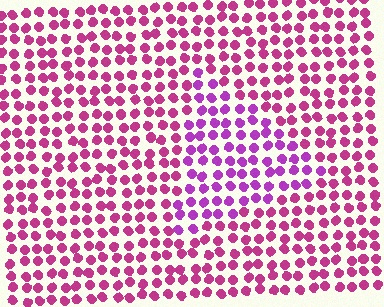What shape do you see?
I see a triangle.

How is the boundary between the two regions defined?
The boundary is defined purely by a slight shift in hue (about 29 degrees). Spacing, size, and orientation are identical on both sides.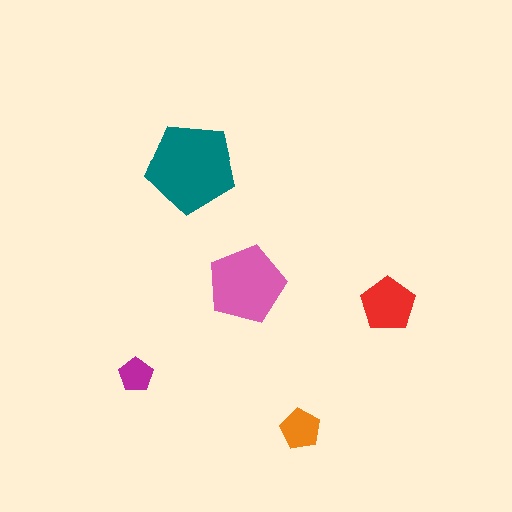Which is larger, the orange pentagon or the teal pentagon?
The teal one.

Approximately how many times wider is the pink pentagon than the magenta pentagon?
About 2.5 times wider.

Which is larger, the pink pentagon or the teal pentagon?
The teal one.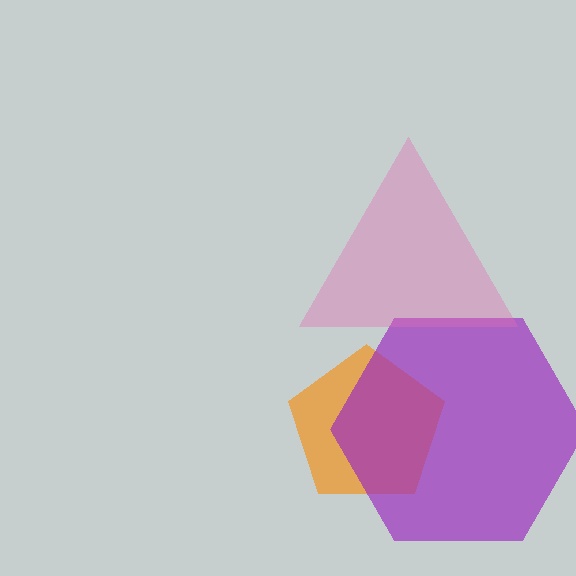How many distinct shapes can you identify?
There are 3 distinct shapes: an orange pentagon, a purple hexagon, a pink triangle.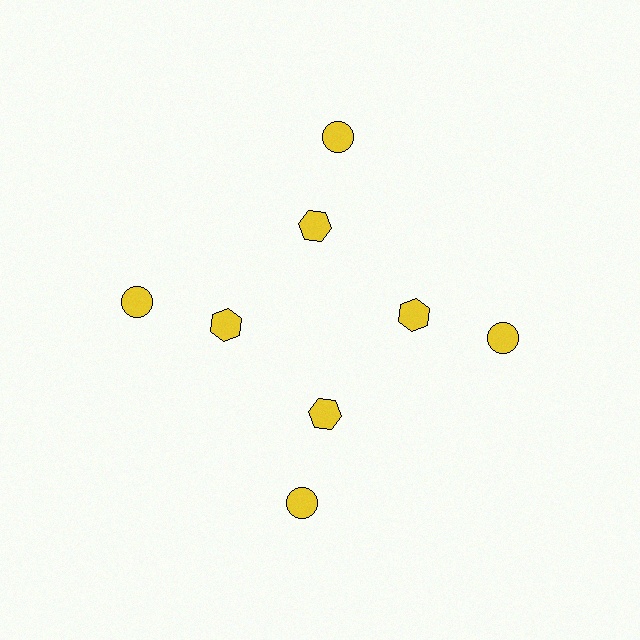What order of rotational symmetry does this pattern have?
This pattern has 4-fold rotational symmetry.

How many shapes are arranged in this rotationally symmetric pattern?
There are 8 shapes, arranged in 4 groups of 2.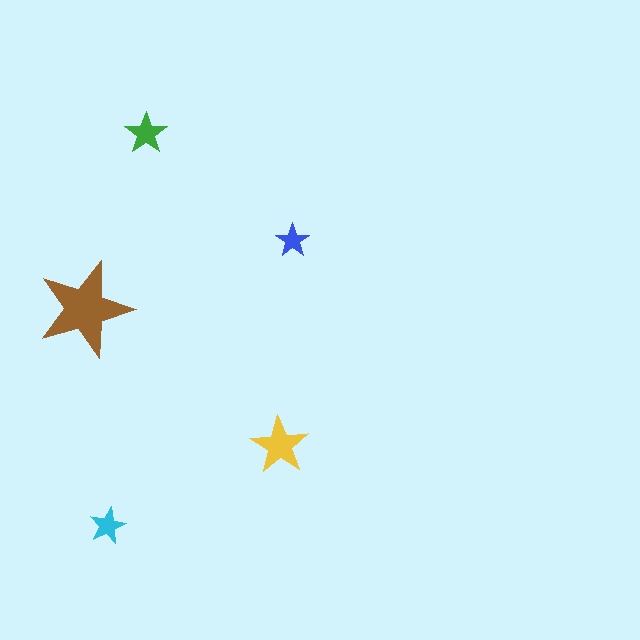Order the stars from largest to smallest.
the brown one, the yellow one, the green one, the cyan one, the blue one.